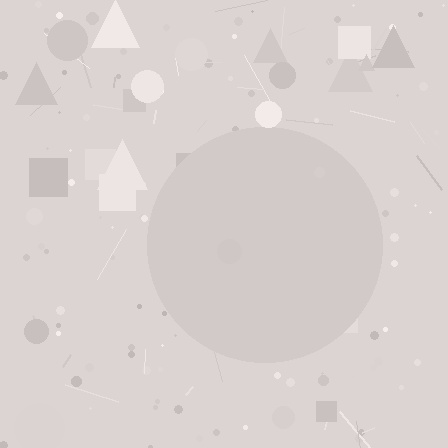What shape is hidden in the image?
A circle is hidden in the image.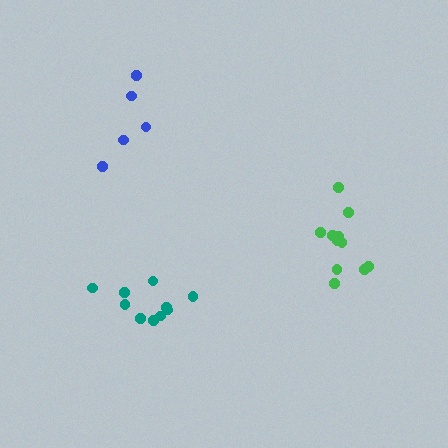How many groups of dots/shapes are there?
There are 3 groups.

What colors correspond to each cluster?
The clusters are colored: blue, teal, green.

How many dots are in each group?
Group 1: 5 dots, Group 2: 10 dots, Group 3: 11 dots (26 total).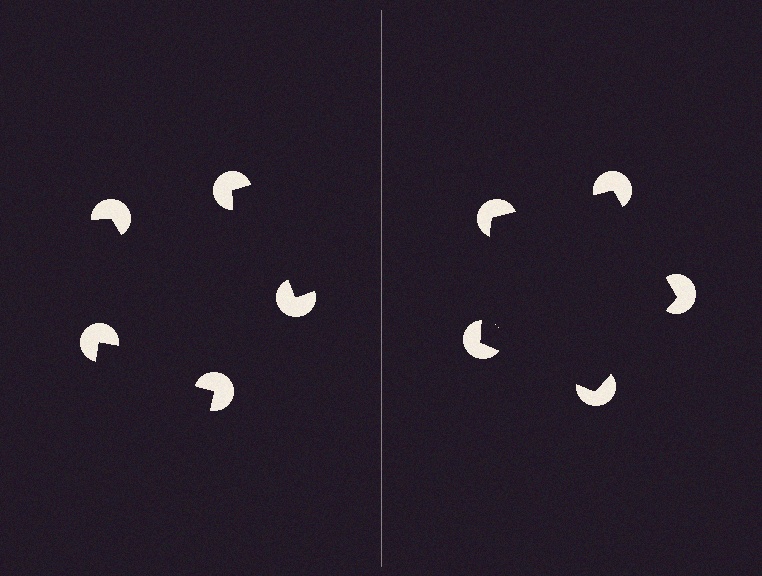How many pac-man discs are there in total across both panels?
10 — 5 on each side.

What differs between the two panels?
The pac-man discs are positioned identically on both sides; only the wedge orientations differ. On the right they align to a pentagon; on the left they are misaligned.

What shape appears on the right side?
An illusory pentagon.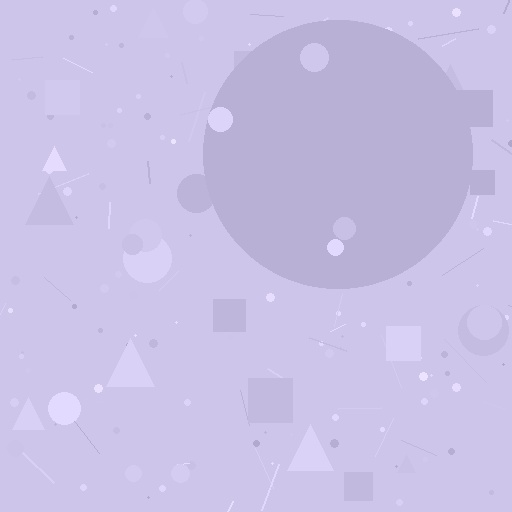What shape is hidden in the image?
A circle is hidden in the image.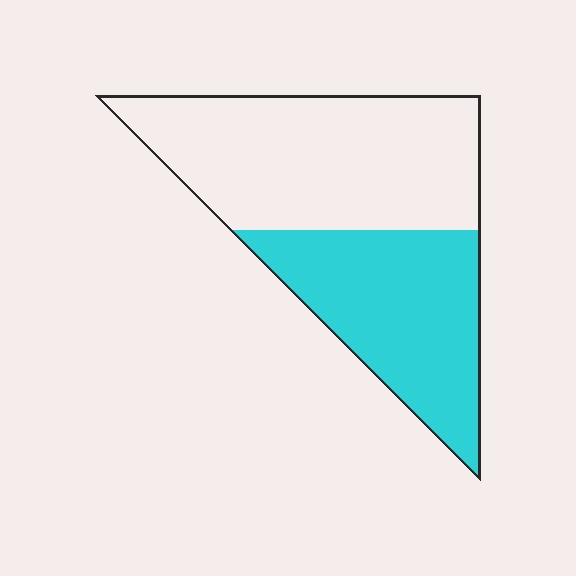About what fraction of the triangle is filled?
About two fifths (2/5).